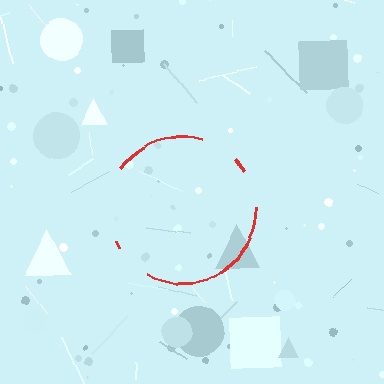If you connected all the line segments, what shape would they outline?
They would outline a circle.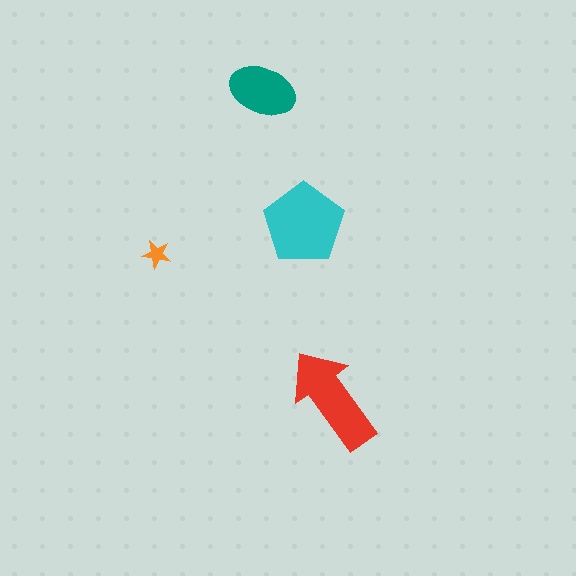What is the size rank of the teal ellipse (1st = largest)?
3rd.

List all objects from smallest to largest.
The orange star, the teal ellipse, the red arrow, the cyan pentagon.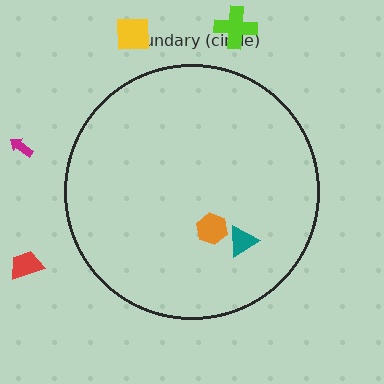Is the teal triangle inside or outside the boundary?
Inside.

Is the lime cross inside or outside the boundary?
Outside.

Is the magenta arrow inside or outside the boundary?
Outside.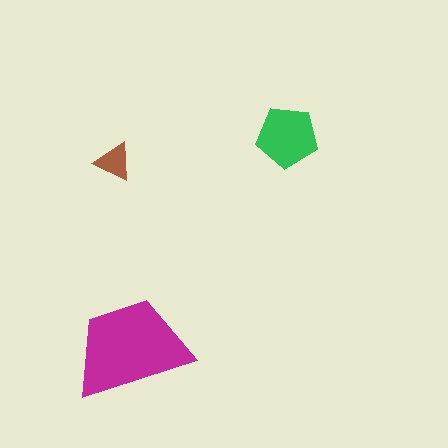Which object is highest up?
The green pentagon is topmost.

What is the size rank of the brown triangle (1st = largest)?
3rd.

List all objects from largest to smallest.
The magenta trapezoid, the green pentagon, the brown triangle.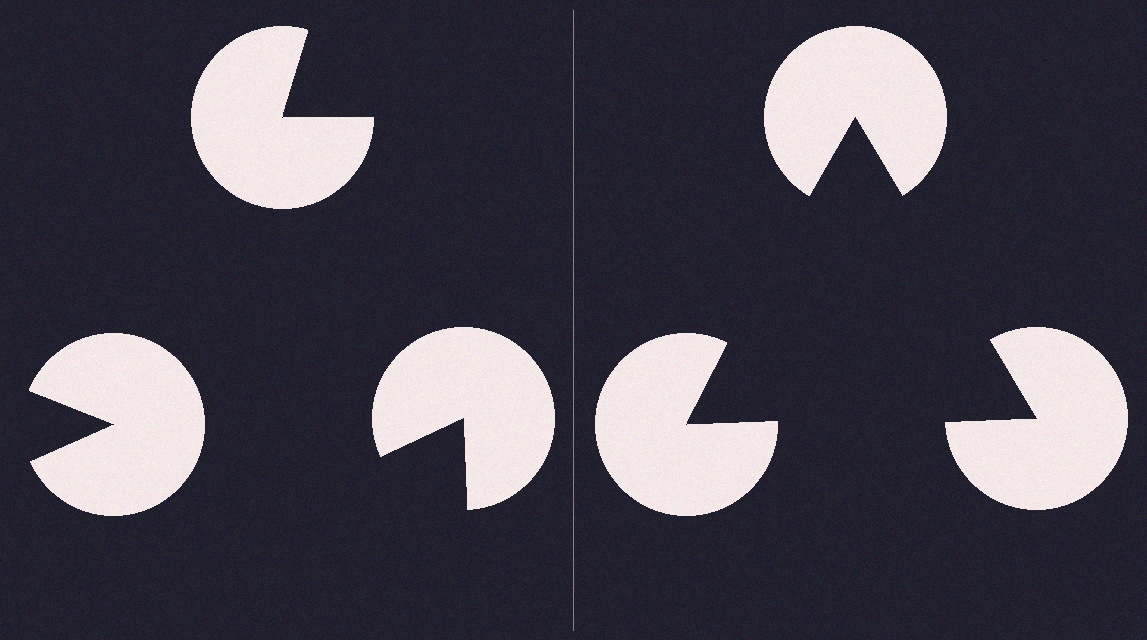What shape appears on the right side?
An illusory triangle.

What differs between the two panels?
The pac-man discs are positioned identically on both sides; only the wedge orientations differ. On the right they align to a triangle; on the left they are misaligned.